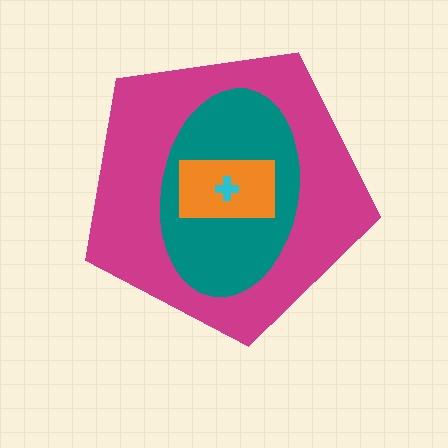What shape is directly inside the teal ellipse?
The orange rectangle.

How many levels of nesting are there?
4.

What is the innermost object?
The cyan cross.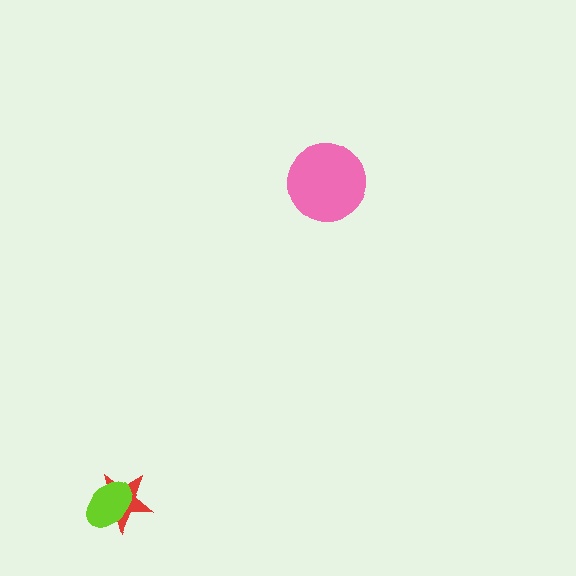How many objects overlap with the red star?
1 object overlaps with the red star.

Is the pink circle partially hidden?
No, no other shape covers it.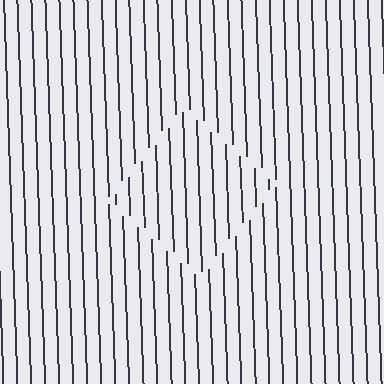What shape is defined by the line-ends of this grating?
An illusory square. The interior of the shape contains the same grating, shifted by half a period — the contour is defined by the phase discontinuity where line-ends from the inner and outer gratings abut.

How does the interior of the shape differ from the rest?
The interior of the shape contains the same grating, shifted by half a period — the contour is defined by the phase discontinuity where line-ends from the inner and outer gratings abut.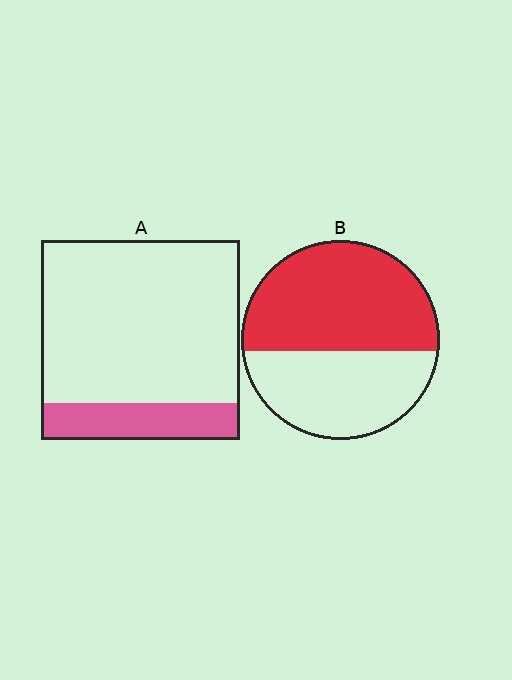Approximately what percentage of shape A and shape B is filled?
A is approximately 20% and B is approximately 55%.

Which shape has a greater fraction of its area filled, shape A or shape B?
Shape B.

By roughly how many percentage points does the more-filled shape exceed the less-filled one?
By roughly 40 percentage points (B over A).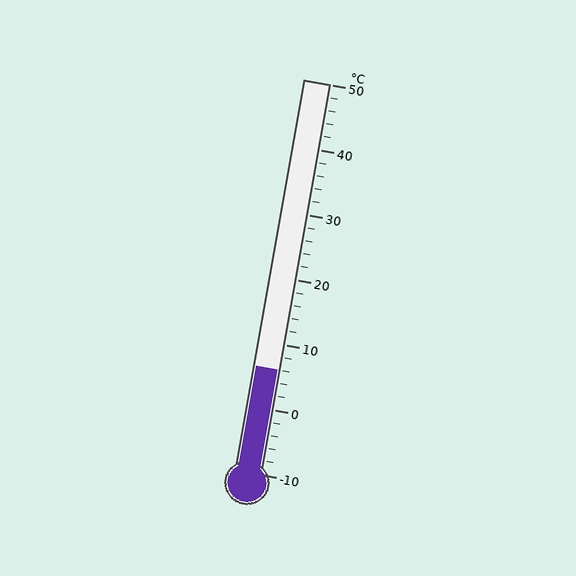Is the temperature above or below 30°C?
The temperature is below 30°C.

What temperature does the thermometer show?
The thermometer shows approximately 6°C.